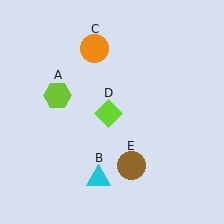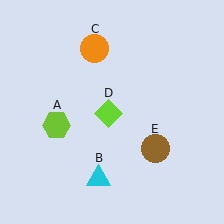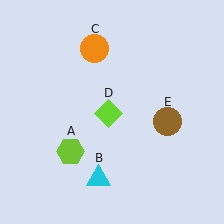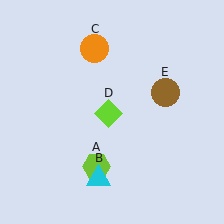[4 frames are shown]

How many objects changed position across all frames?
2 objects changed position: lime hexagon (object A), brown circle (object E).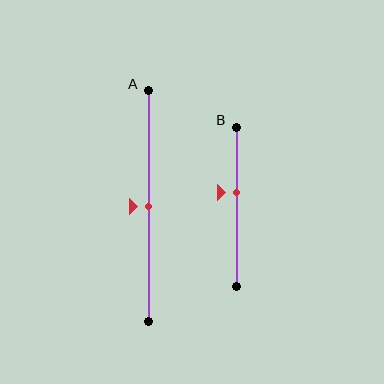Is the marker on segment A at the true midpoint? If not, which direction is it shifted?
Yes, the marker on segment A is at the true midpoint.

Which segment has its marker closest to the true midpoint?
Segment A has its marker closest to the true midpoint.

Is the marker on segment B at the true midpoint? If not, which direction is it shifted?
No, the marker on segment B is shifted upward by about 9% of the segment length.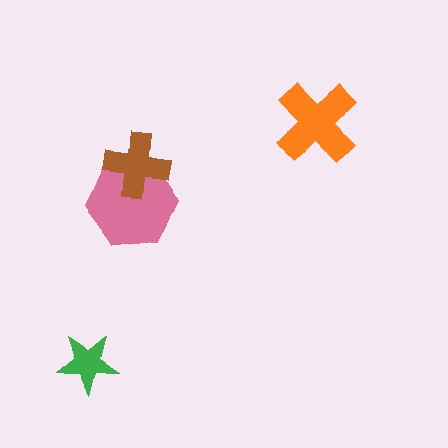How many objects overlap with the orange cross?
0 objects overlap with the orange cross.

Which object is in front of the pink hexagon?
The brown cross is in front of the pink hexagon.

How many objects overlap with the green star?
0 objects overlap with the green star.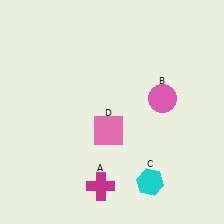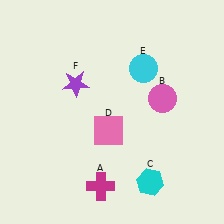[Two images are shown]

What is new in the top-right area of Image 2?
A cyan circle (E) was added in the top-right area of Image 2.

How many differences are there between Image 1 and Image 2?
There are 2 differences between the two images.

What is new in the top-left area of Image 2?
A purple star (F) was added in the top-left area of Image 2.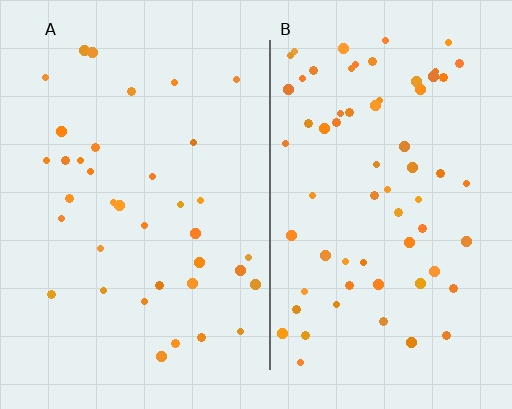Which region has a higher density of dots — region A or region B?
B (the right).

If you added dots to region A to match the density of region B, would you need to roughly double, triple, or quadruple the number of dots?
Approximately double.